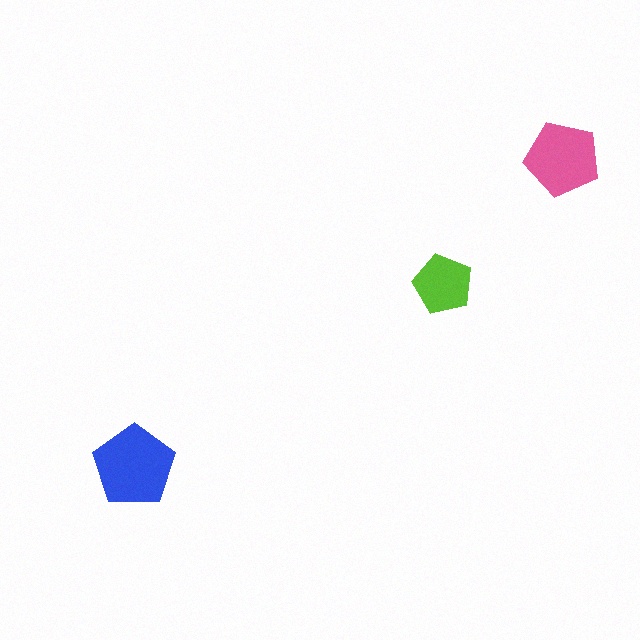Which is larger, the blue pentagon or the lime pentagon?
The blue one.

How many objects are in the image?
There are 3 objects in the image.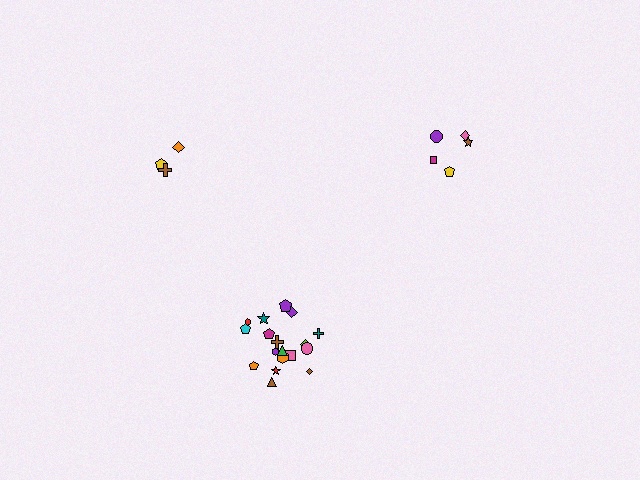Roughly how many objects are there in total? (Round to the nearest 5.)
Roughly 25 objects in total.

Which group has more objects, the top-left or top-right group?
The top-right group.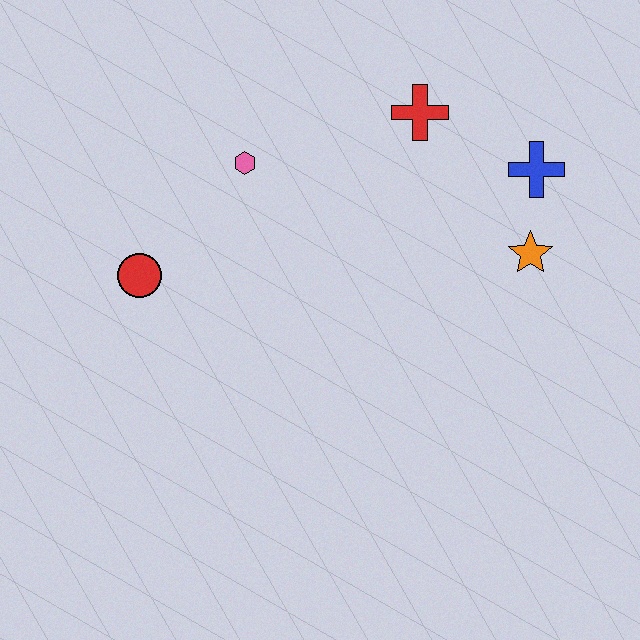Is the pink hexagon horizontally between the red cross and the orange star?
No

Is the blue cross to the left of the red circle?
No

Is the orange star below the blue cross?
Yes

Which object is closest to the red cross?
The blue cross is closest to the red cross.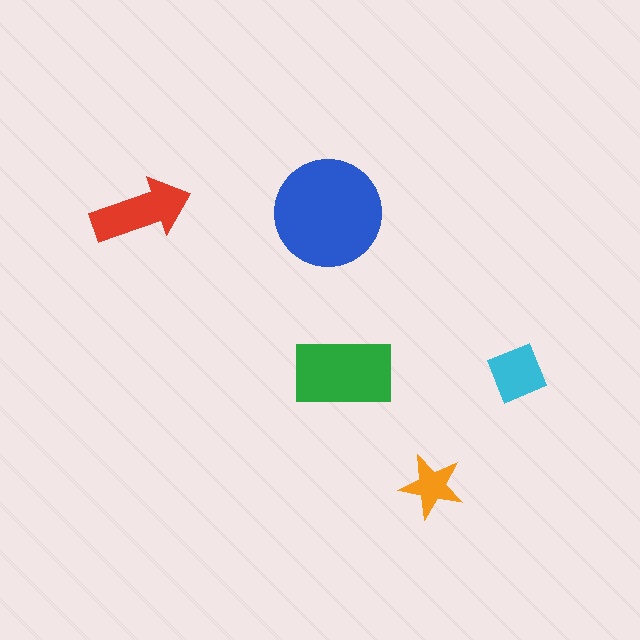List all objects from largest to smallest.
The blue circle, the green rectangle, the red arrow, the cyan diamond, the orange star.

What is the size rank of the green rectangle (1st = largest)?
2nd.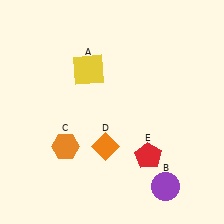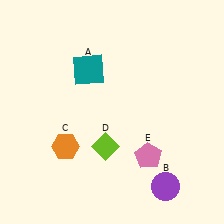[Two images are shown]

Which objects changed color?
A changed from yellow to teal. D changed from orange to lime. E changed from red to pink.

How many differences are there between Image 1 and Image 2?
There are 3 differences between the two images.